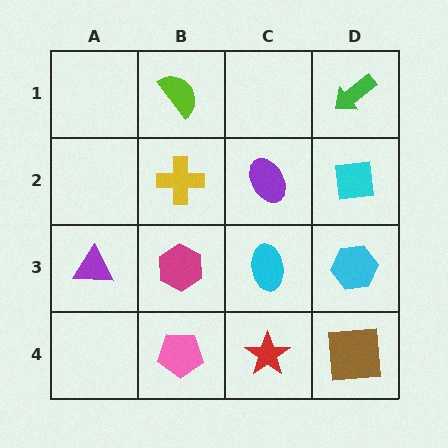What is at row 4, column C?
A red star.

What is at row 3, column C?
A cyan ellipse.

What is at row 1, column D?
A green arrow.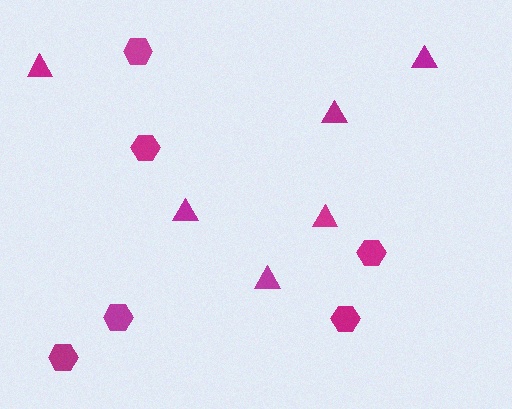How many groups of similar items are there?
There are 2 groups: one group of hexagons (6) and one group of triangles (6).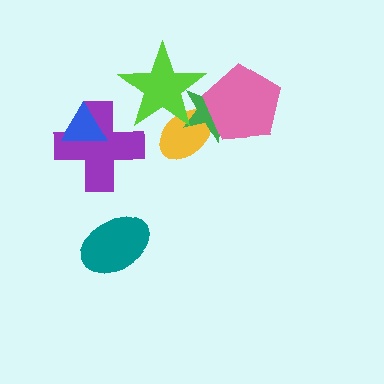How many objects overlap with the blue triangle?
1 object overlaps with the blue triangle.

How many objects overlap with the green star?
3 objects overlap with the green star.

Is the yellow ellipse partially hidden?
Yes, it is partially covered by another shape.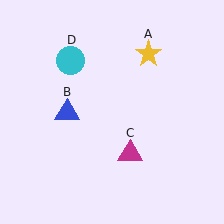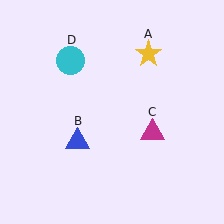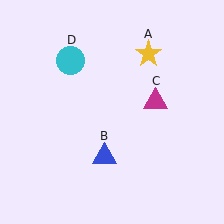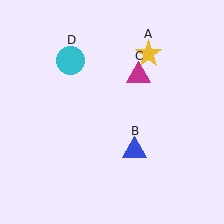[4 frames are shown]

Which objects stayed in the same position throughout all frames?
Yellow star (object A) and cyan circle (object D) remained stationary.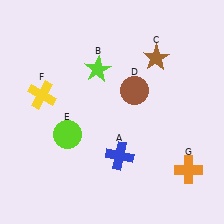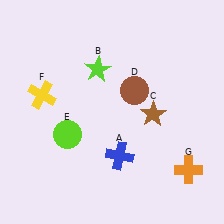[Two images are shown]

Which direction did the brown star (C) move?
The brown star (C) moved down.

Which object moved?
The brown star (C) moved down.